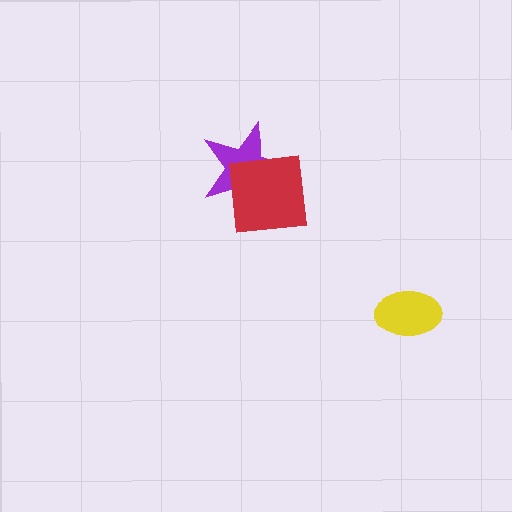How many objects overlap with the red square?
1 object overlaps with the red square.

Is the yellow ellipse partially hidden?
No, no other shape covers it.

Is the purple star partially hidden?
Yes, it is partially covered by another shape.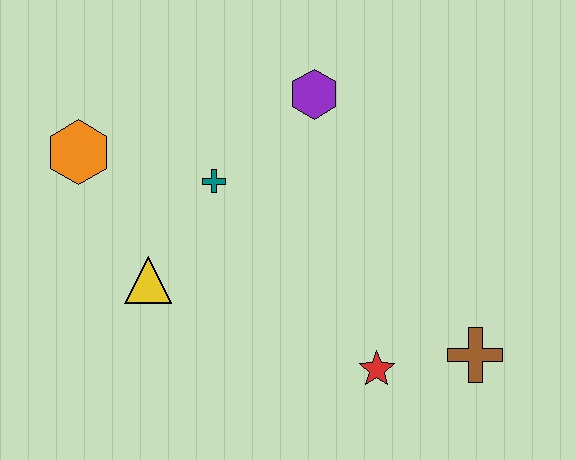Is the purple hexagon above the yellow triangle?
Yes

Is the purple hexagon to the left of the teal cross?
No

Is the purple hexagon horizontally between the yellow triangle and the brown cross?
Yes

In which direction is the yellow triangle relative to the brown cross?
The yellow triangle is to the left of the brown cross.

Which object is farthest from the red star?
The orange hexagon is farthest from the red star.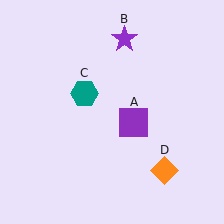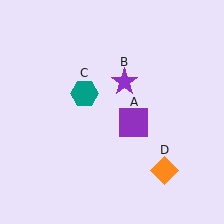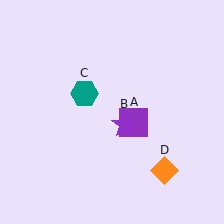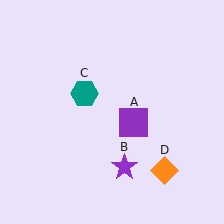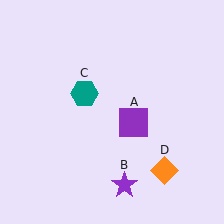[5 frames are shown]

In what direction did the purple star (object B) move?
The purple star (object B) moved down.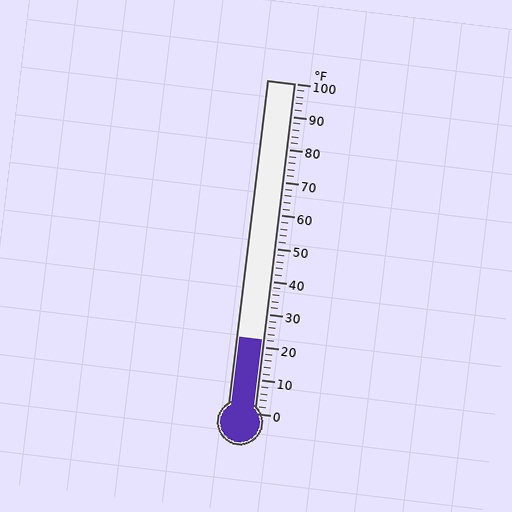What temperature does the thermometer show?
The thermometer shows approximately 22°F.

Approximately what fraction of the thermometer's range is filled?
The thermometer is filled to approximately 20% of its range.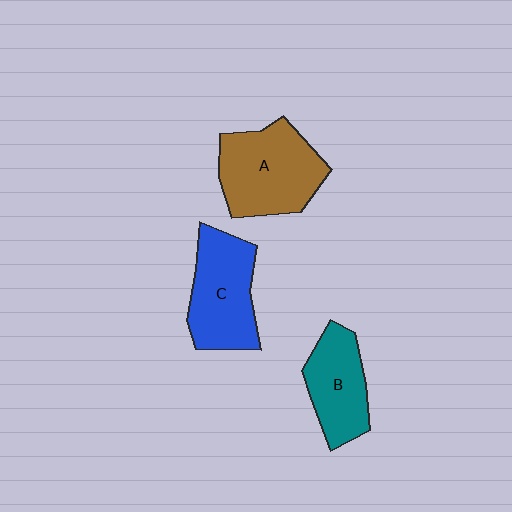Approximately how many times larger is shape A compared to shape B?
Approximately 1.4 times.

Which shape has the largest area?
Shape A (brown).